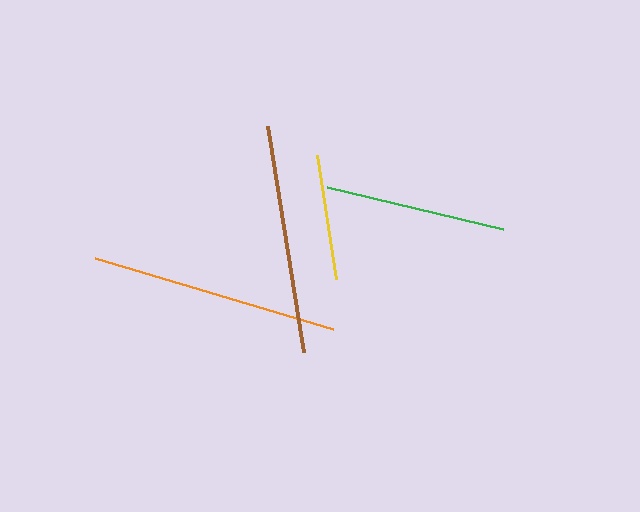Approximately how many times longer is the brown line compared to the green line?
The brown line is approximately 1.3 times the length of the green line.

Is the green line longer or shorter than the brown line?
The brown line is longer than the green line.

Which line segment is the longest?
The orange line is the longest at approximately 249 pixels.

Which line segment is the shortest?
The yellow line is the shortest at approximately 126 pixels.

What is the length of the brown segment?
The brown segment is approximately 229 pixels long.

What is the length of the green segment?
The green segment is approximately 181 pixels long.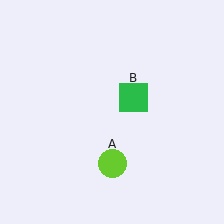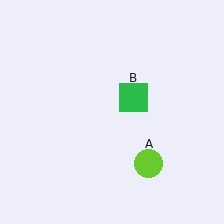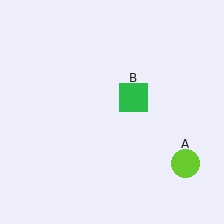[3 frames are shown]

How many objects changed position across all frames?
1 object changed position: lime circle (object A).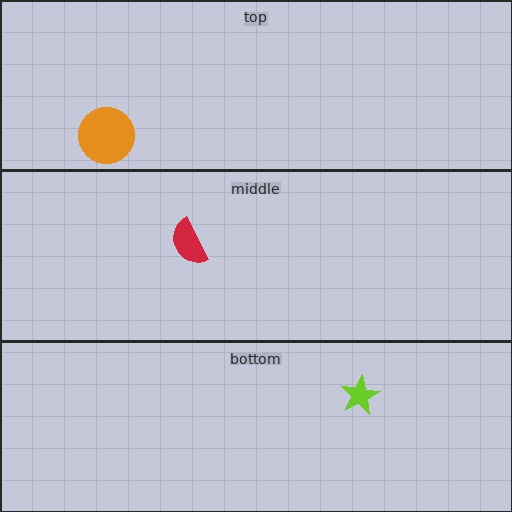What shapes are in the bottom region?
The lime star.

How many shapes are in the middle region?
1.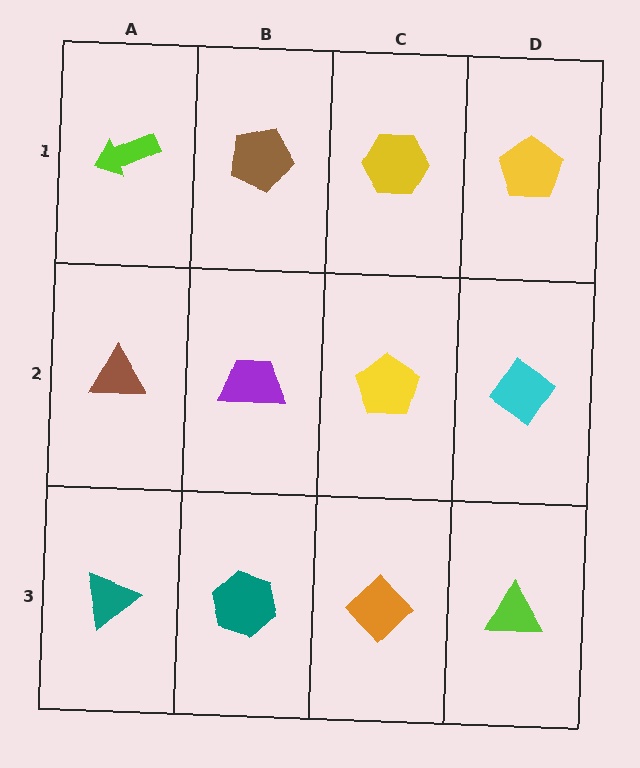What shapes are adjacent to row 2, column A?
A lime arrow (row 1, column A), a teal triangle (row 3, column A), a purple trapezoid (row 2, column B).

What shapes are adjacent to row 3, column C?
A yellow pentagon (row 2, column C), a teal hexagon (row 3, column B), a lime triangle (row 3, column D).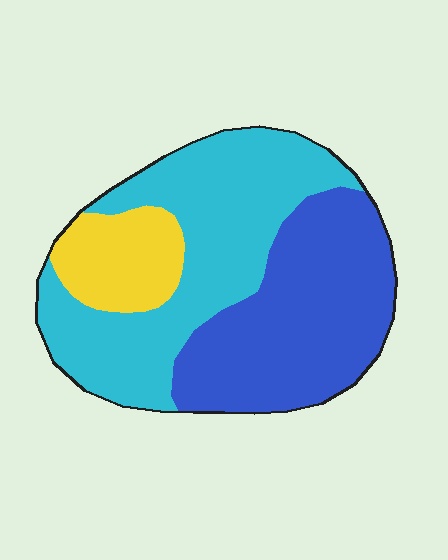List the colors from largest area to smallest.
From largest to smallest: cyan, blue, yellow.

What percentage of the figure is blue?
Blue covers roughly 40% of the figure.